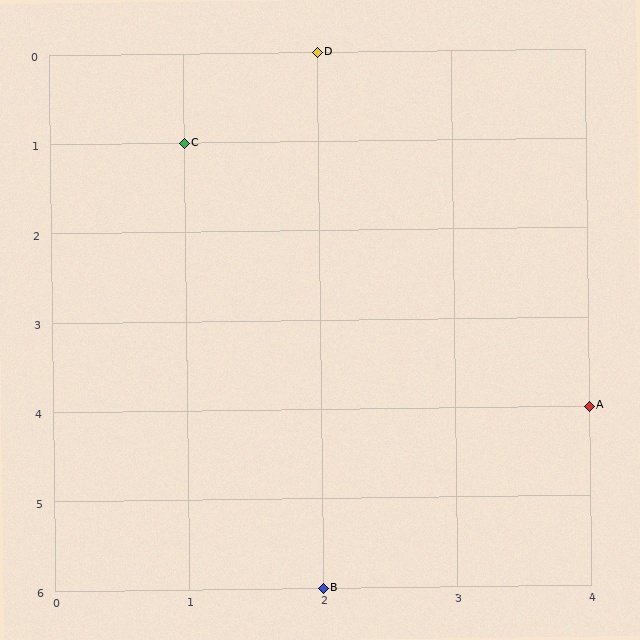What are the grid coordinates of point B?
Point B is at grid coordinates (2, 6).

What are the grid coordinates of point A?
Point A is at grid coordinates (4, 4).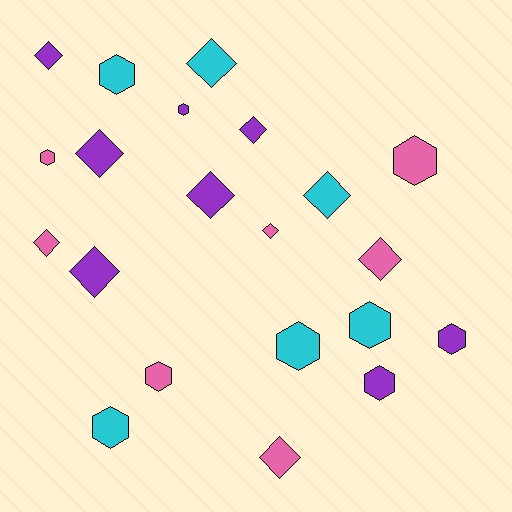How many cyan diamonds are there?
There are 2 cyan diamonds.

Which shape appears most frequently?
Diamond, with 11 objects.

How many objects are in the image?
There are 21 objects.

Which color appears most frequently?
Purple, with 8 objects.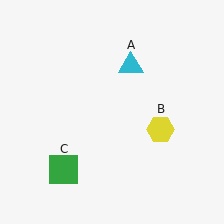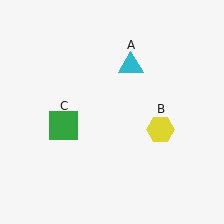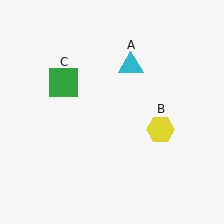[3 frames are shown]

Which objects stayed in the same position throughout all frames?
Cyan triangle (object A) and yellow hexagon (object B) remained stationary.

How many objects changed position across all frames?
1 object changed position: green square (object C).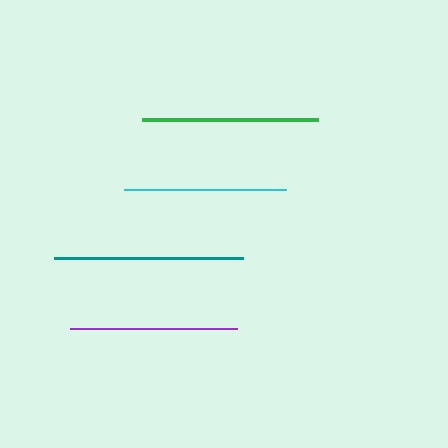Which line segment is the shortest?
The cyan line is the shortest at approximately 162 pixels.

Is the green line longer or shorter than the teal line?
The teal line is longer than the green line.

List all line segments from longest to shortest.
From longest to shortest: teal, green, purple, cyan.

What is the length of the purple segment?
The purple segment is approximately 168 pixels long.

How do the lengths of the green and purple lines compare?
The green and purple lines are approximately the same length.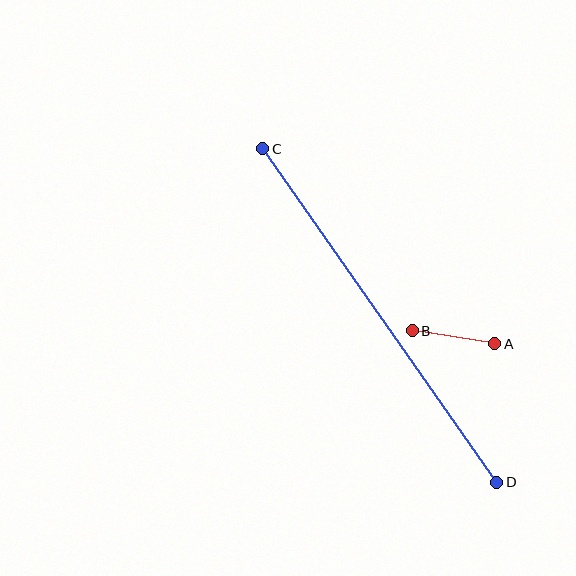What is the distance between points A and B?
The distance is approximately 84 pixels.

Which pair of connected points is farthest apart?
Points C and D are farthest apart.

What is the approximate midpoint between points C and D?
The midpoint is at approximately (380, 315) pixels.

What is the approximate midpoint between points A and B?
The midpoint is at approximately (453, 337) pixels.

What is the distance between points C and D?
The distance is approximately 407 pixels.